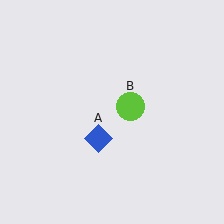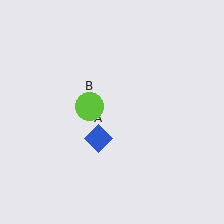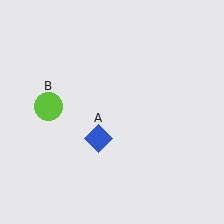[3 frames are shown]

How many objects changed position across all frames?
1 object changed position: lime circle (object B).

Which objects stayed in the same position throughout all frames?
Blue diamond (object A) remained stationary.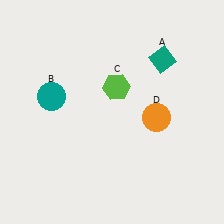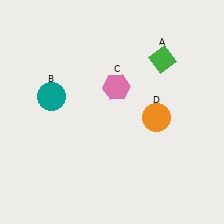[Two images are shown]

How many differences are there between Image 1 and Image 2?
There are 2 differences between the two images.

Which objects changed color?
A changed from teal to green. C changed from lime to pink.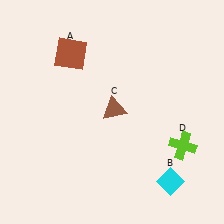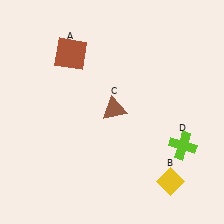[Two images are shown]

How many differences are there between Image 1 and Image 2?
There is 1 difference between the two images.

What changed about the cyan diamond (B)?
In Image 1, B is cyan. In Image 2, it changed to yellow.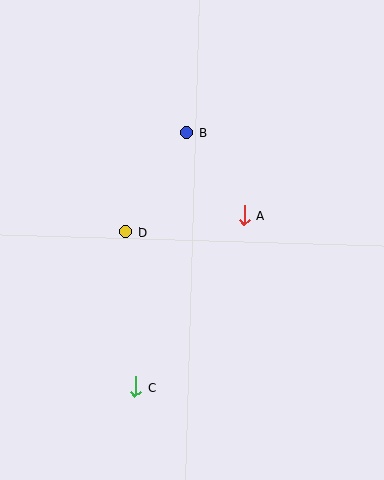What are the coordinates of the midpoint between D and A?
The midpoint between D and A is at (185, 224).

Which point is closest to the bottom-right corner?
Point C is closest to the bottom-right corner.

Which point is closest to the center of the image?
Point A at (244, 215) is closest to the center.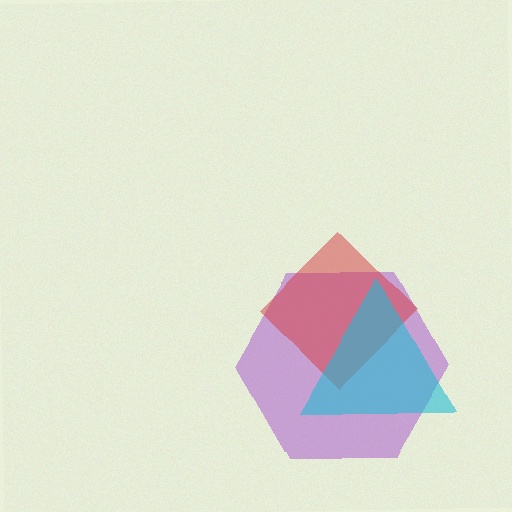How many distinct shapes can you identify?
There are 3 distinct shapes: a purple hexagon, a red diamond, a cyan triangle.